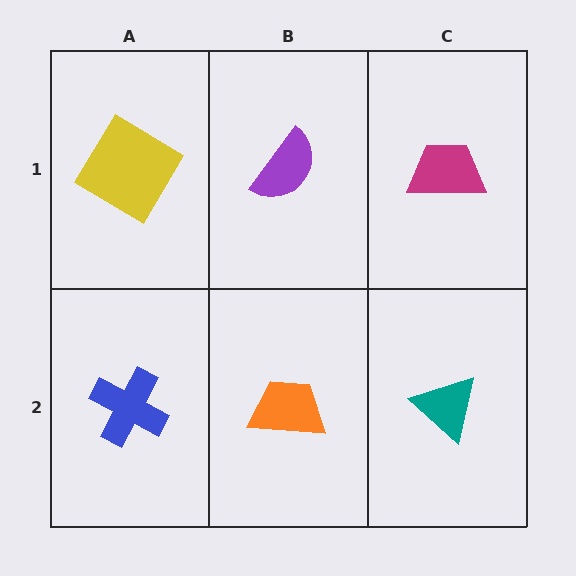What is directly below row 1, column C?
A teal triangle.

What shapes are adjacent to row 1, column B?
An orange trapezoid (row 2, column B), a yellow diamond (row 1, column A), a magenta trapezoid (row 1, column C).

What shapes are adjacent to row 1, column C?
A teal triangle (row 2, column C), a purple semicircle (row 1, column B).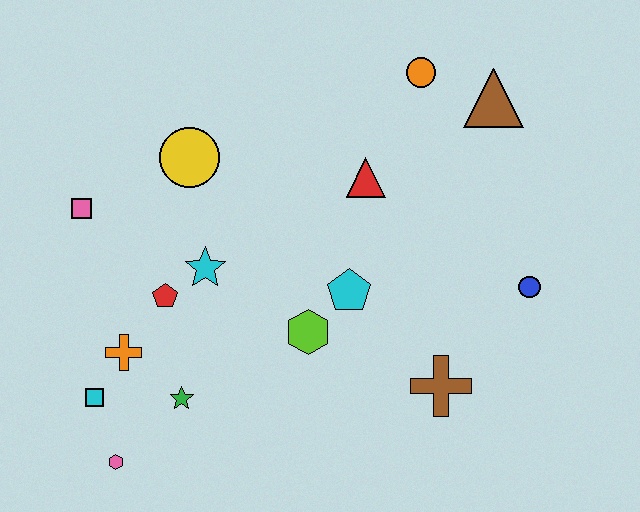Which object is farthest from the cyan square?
The brown triangle is farthest from the cyan square.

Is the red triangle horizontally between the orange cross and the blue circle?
Yes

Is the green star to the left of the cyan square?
No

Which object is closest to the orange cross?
The cyan square is closest to the orange cross.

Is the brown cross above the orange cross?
No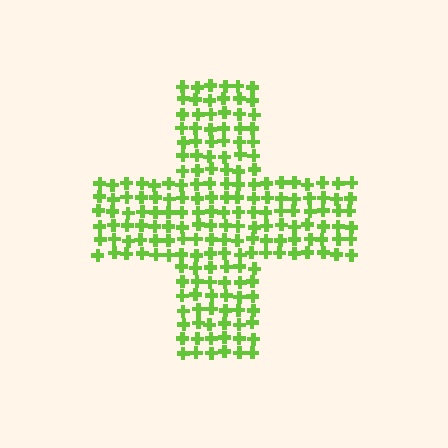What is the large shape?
The large shape is a cross.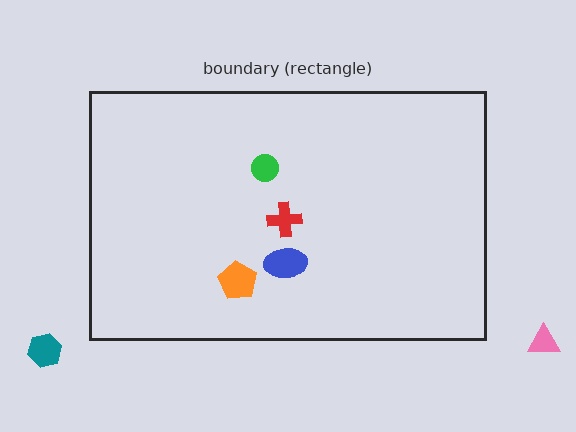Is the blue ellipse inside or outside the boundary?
Inside.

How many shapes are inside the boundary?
4 inside, 2 outside.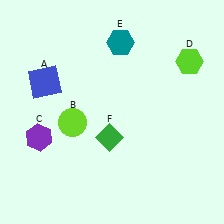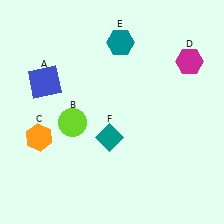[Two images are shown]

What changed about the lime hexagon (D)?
In Image 1, D is lime. In Image 2, it changed to magenta.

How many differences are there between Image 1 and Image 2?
There are 3 differences between the two images.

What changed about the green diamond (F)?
In Image 1, F is green. In Image 2, it changed to teal.